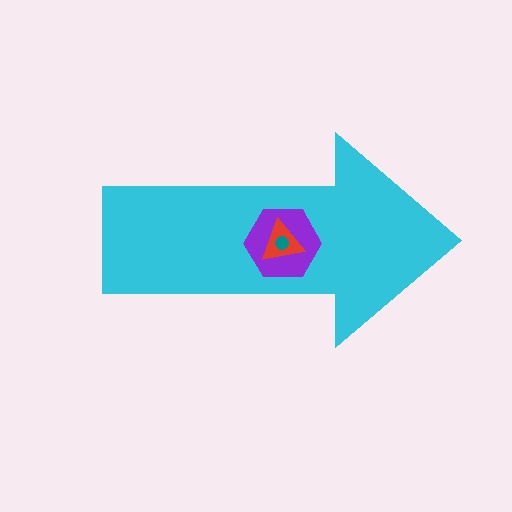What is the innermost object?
The teal circle.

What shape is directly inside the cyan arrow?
The purple hexagon.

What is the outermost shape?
The cyan arrow.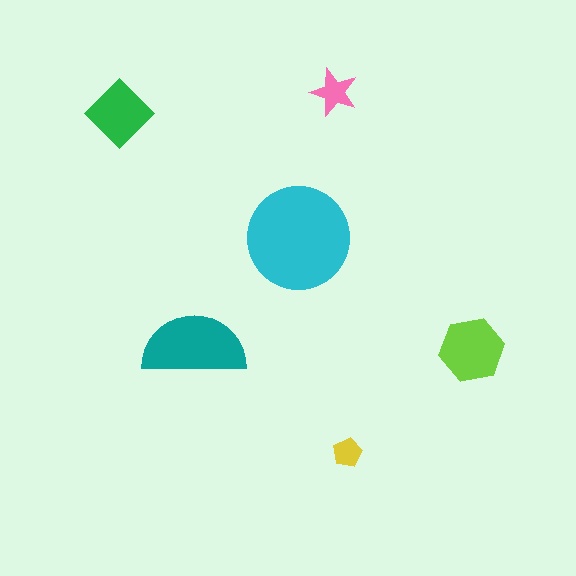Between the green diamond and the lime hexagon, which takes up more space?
The lime hexagon.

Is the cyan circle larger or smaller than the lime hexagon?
Larger.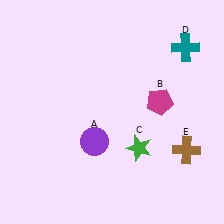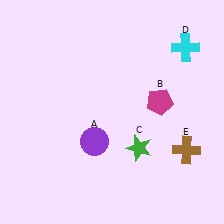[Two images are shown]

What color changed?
The cross (D) changed from teal in Image 1 to cyan in Image 2.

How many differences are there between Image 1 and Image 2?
There is 1 difference between the two images.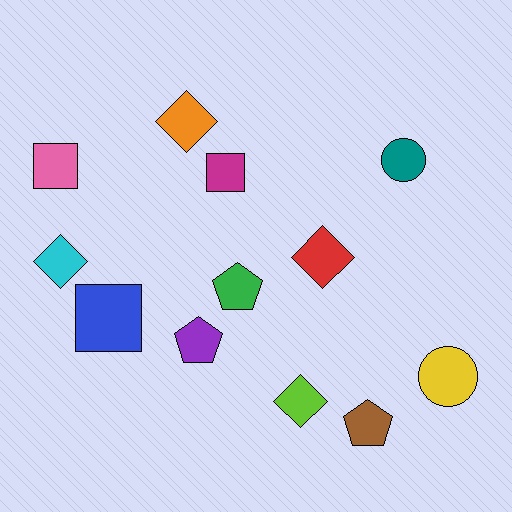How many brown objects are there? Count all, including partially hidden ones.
There is 1 brown object.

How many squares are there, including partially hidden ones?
There are 3 squares.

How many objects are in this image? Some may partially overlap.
There are 12 objects.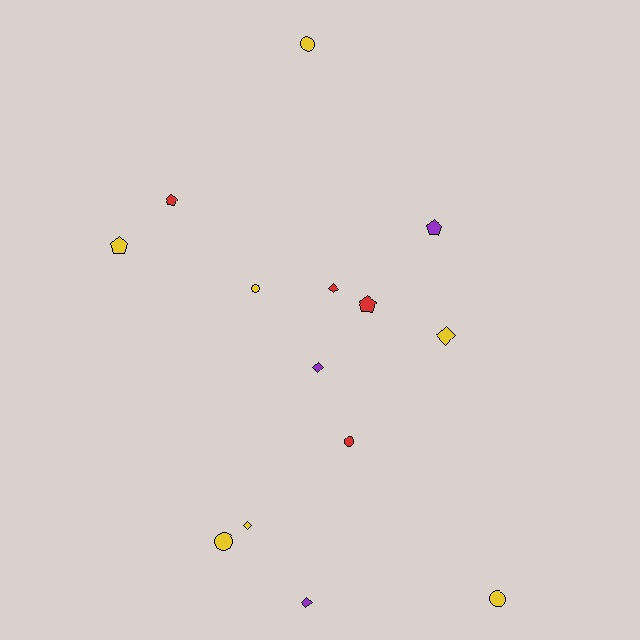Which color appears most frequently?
Yellow, with 7 objects.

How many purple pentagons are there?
There is 1 purple pentagon.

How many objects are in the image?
There are 14 objects.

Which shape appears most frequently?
Diamond, with 5 objects.